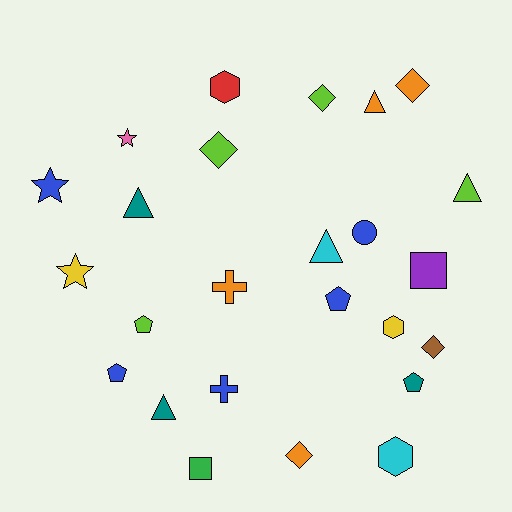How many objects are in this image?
There are 25 objects.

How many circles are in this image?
There is 1 circle.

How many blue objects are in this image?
There are 5 blue objects.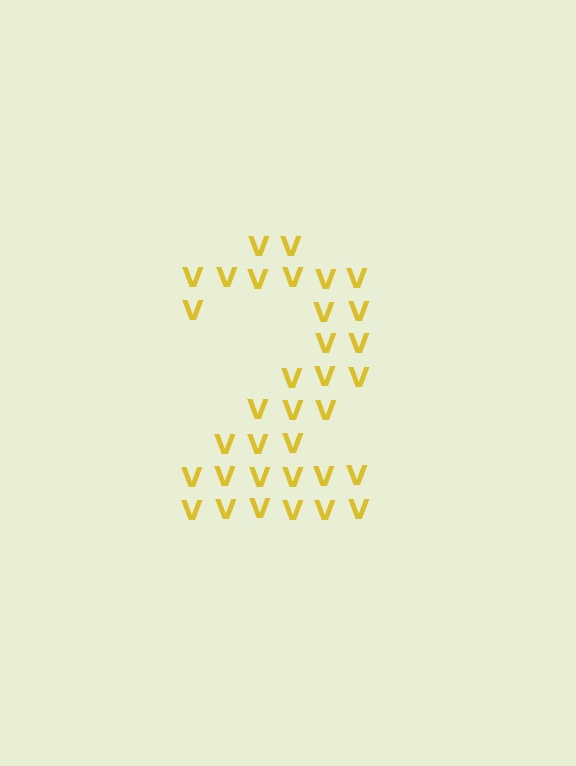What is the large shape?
The large shape is the digit 2.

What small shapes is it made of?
It is made of small letter V's.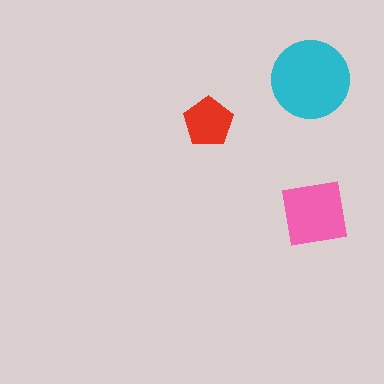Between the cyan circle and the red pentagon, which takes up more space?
The cyan circle.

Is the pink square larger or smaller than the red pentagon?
Larger.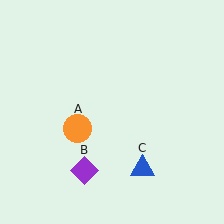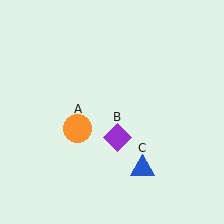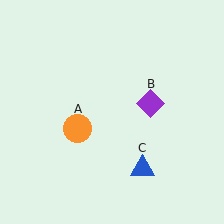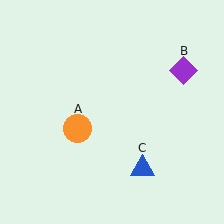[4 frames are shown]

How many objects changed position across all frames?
1 object changed position: purple diamond (object B).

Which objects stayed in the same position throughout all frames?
Orange circle (object A) and blue triangle (object C) remained stationary.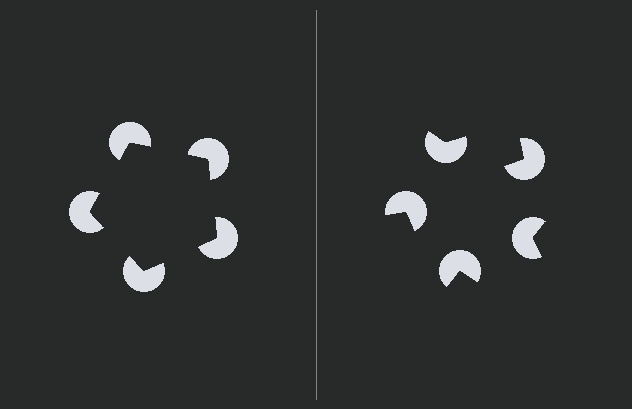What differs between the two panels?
The pac-man discs are positioned identically on both sides; only the wedge orientations differ. On the left they align to a pentagon; on the right they are misaligned.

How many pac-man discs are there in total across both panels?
10 — 5 on each side.